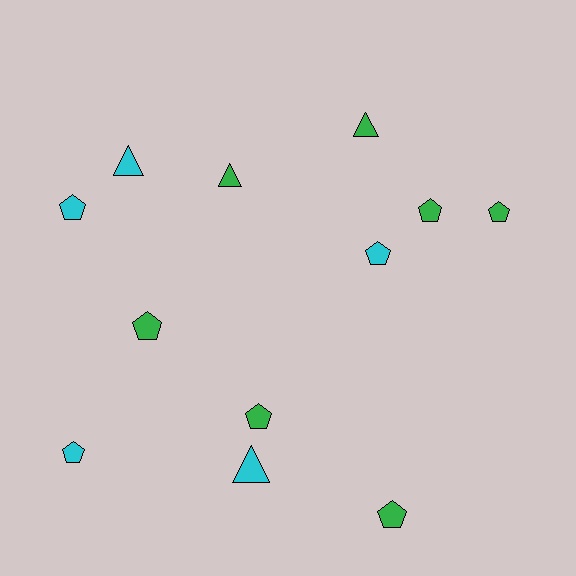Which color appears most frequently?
Green, with 7 objects.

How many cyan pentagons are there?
There are 3 cyan pentagons.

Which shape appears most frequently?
Pentagon, with 8 objects.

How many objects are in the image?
There are 12 objects.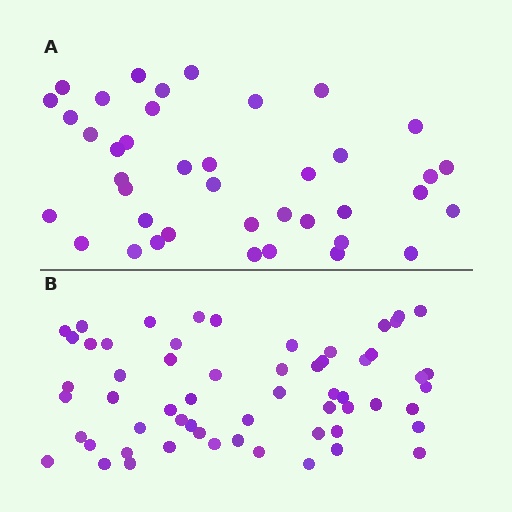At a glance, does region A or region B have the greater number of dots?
Region B (the bottom region) has more dots.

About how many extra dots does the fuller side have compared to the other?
Region B has approximately 20 more dots than region A.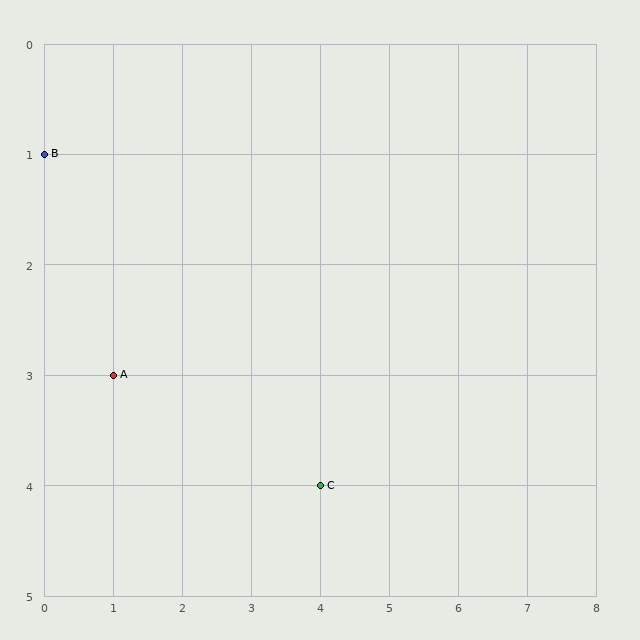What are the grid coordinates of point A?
Point A is at grid coordinates (1, 3).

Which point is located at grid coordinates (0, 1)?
Point B is at (0, 1).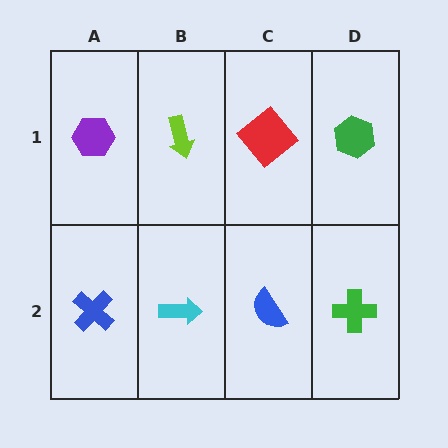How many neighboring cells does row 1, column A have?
2.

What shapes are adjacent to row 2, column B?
A lime arrow (row 1, column B), a blue cross (row 2, column A), a blue semicircle (row 2, column C).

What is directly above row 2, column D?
A green hexagon.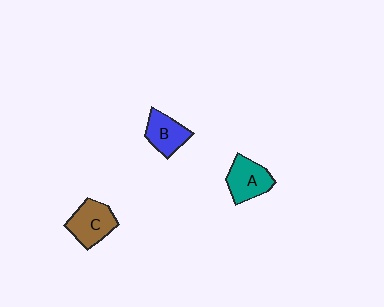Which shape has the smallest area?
Shape B (blue).